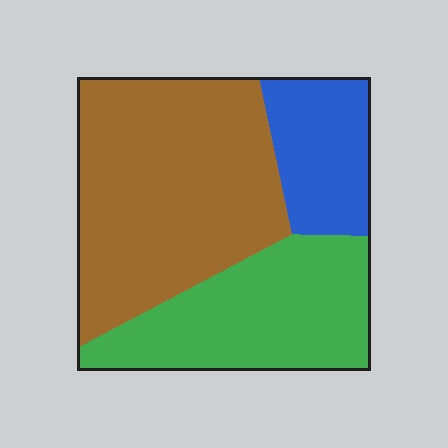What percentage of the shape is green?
Green covers around 30% of the shape.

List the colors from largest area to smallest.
From largest to smallest: brown, green, blue.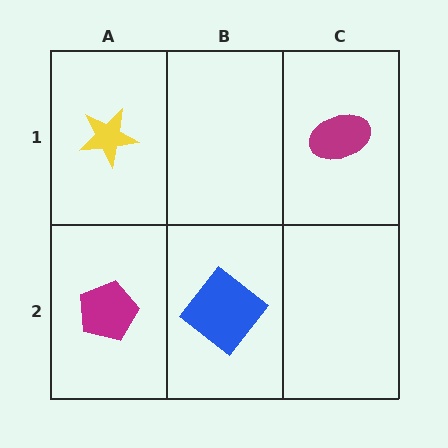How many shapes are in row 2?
2 shapes.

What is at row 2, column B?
A blue diamond.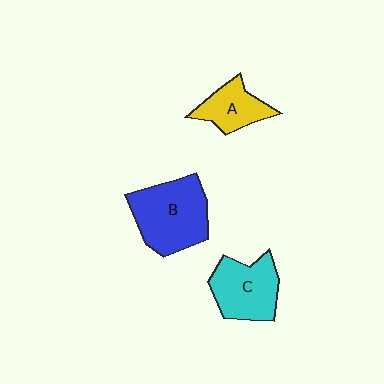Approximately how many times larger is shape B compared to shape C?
Approximately 1.3 times.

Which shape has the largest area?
Shape B (blue).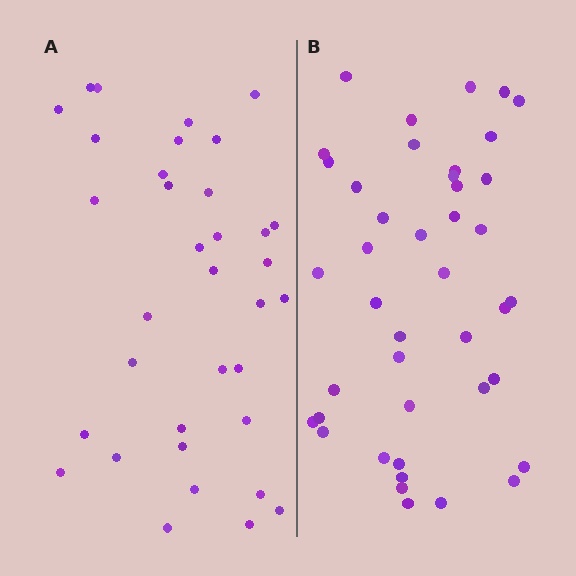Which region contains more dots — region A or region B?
Region B (the right region) has more dots.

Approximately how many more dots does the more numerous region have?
Region B has roughly 8 or so more dots than region A.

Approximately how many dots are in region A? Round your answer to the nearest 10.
About 40 dots. (The exact count is 35, which rounds to 40.)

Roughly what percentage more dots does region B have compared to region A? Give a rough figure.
About 20% more.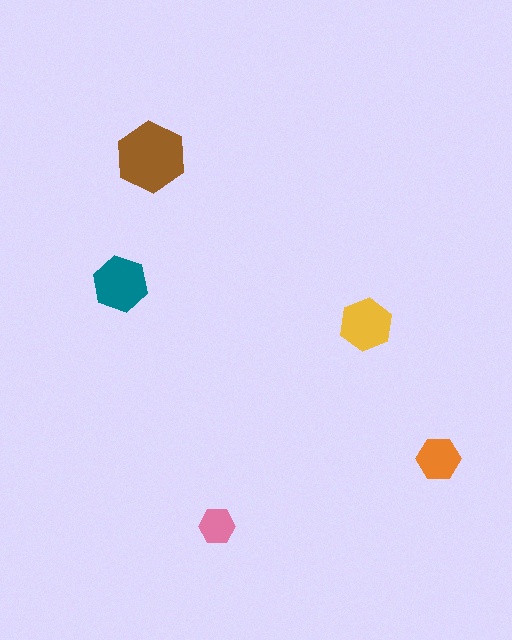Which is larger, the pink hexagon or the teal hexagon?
The teal one.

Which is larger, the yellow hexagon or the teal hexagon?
The teal one.